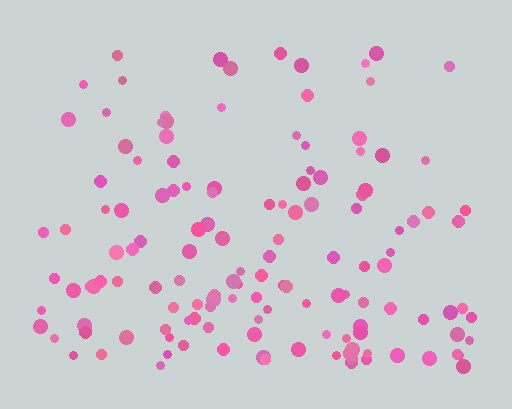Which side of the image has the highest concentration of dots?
The bottom.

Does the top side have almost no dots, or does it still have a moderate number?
Still a moderate number, just noticeably fewer than the bottom.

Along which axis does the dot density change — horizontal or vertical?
Vertical.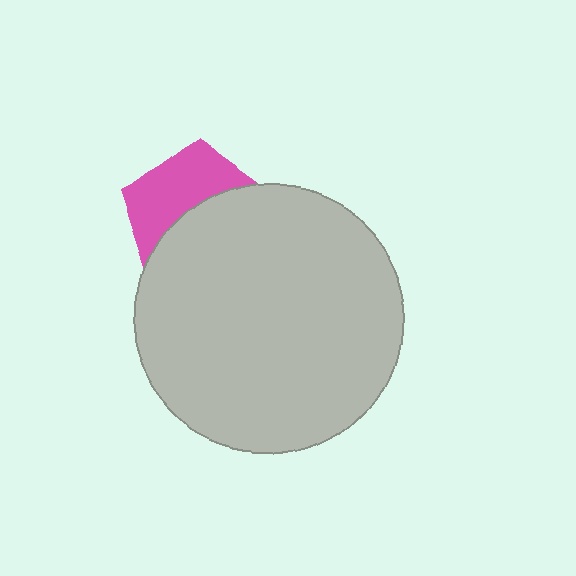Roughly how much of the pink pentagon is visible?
A small part of it is visible (roughly 44%).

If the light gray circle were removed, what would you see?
You would see the complete pink pentagon.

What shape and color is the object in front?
The object in front is a light gray circle.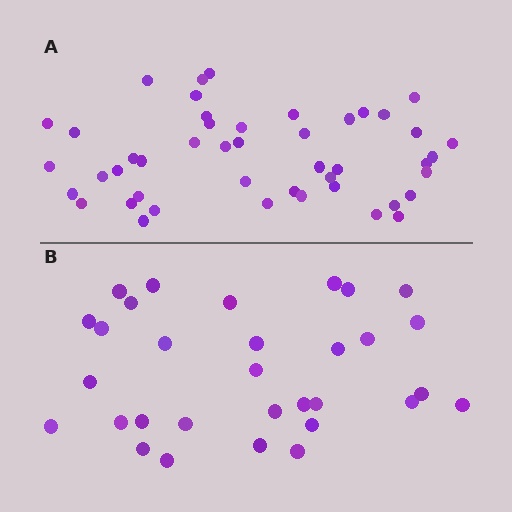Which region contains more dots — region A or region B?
Region A (the top region) has more dots.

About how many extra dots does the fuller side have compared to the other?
Region A has approximately 15 more dots than region B.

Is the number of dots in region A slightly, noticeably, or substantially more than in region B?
Region A has substantially more. The ratio is roughly 1.5 to 1.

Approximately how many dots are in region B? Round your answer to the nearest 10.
About 30 dots. (The exact count is 31, which rounds to 30.)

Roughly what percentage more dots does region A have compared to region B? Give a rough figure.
About 50% more.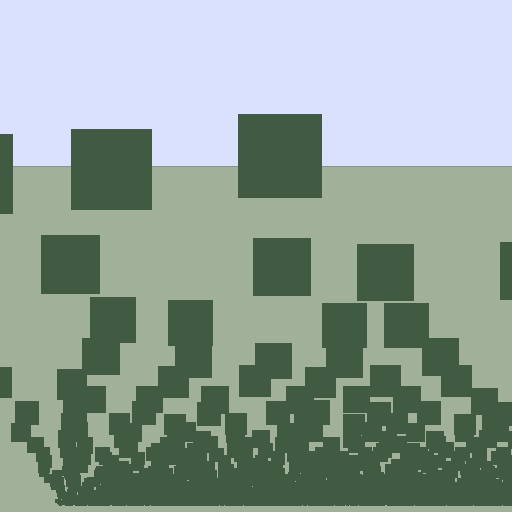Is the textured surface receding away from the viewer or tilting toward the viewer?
The surface appears to tilt toward the viewer. Texture elements get larger and sparser toward the top.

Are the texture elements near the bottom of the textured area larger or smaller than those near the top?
Smaller. The gradient is inverted — elements near the bottom are smaller and denser.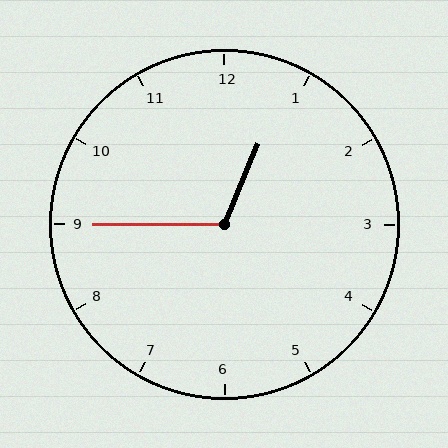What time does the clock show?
12:45.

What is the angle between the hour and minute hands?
Approximately 112 degrees.